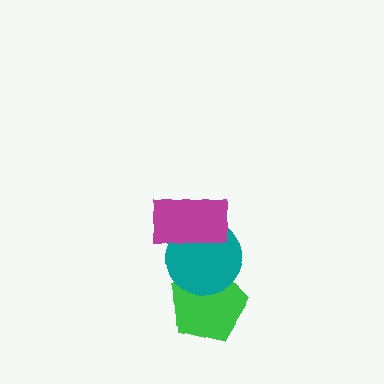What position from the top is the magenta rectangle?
The magenta rectangle is 1st from the top.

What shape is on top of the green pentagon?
The teal circle is on top of the green pentagon.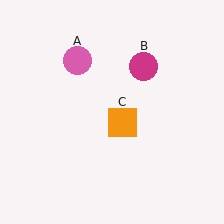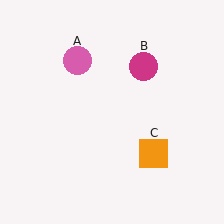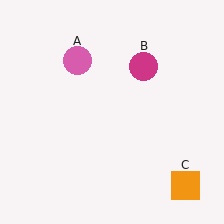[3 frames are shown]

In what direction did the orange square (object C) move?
The orange square (object C) moved down and to the right.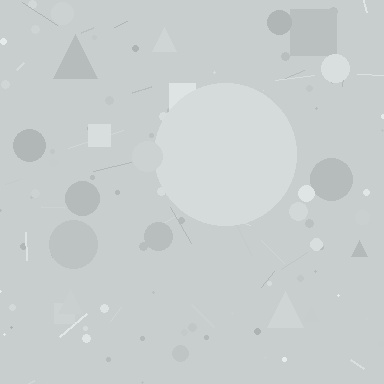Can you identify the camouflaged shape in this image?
The camouflaged shape is a circle.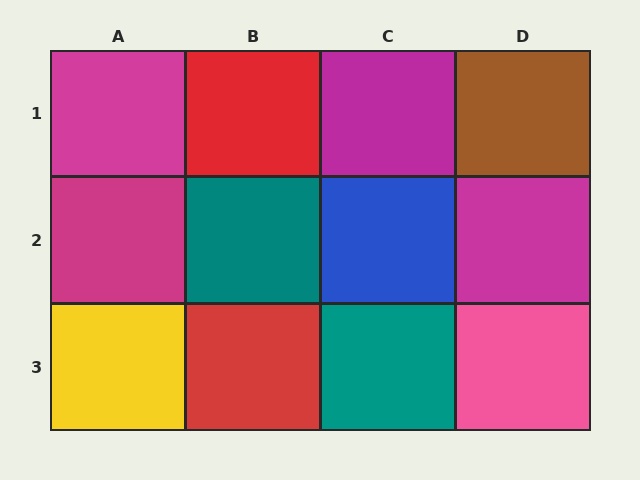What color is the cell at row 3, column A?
Yellow.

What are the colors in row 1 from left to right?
Magenta, red, magenta, brown.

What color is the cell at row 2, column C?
Blue.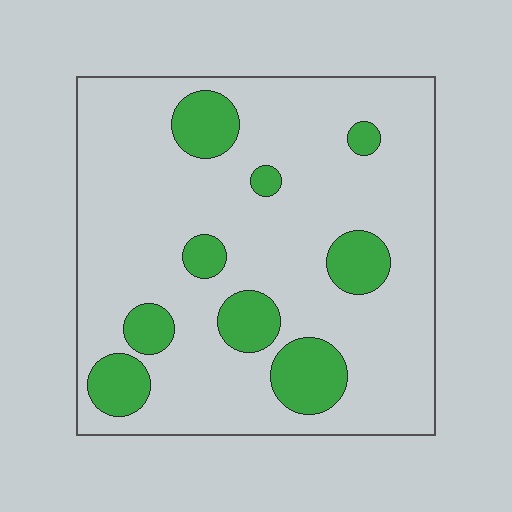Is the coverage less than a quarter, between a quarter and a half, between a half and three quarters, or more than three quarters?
Less than a quarter.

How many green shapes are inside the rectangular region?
9.